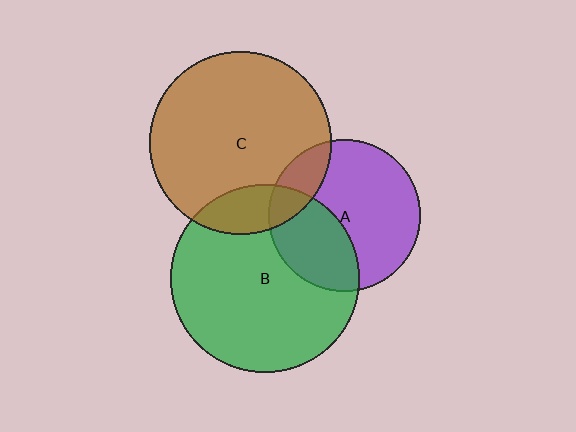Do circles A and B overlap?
Yes.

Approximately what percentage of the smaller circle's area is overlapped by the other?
Approximately 35%.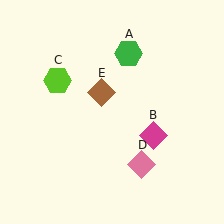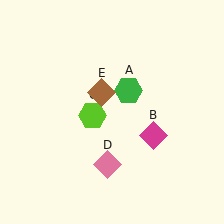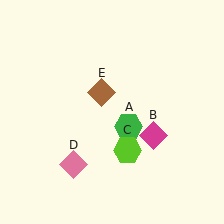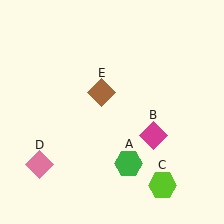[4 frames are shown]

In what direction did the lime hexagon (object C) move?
The lime hexagon (object C) moved down and to the right.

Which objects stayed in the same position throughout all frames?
Magenta diamond (object B) and brown diamond (object E) remained stationary.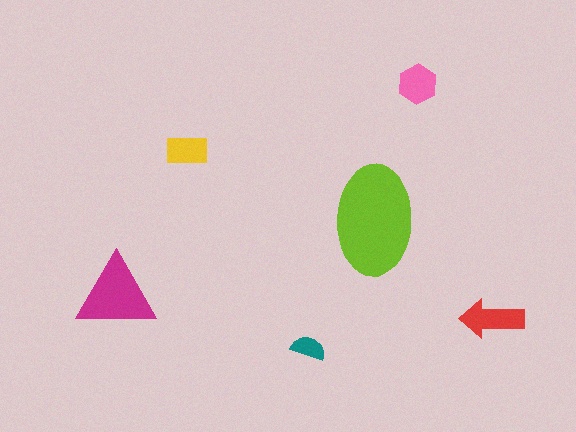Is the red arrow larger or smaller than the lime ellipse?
Smaller.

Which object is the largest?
The lime ellipse.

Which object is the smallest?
The teal semicircle.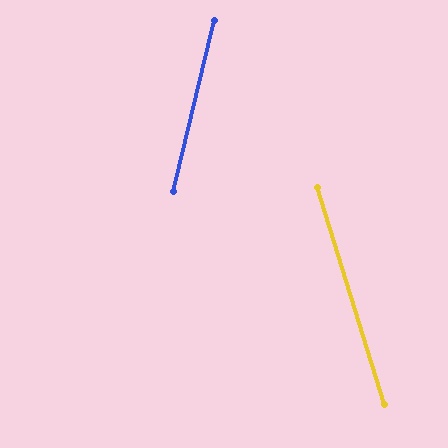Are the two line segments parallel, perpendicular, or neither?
Neither parallel nor perpendicular — they differ by about 31°.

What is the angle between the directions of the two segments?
Approximately 31 degrees.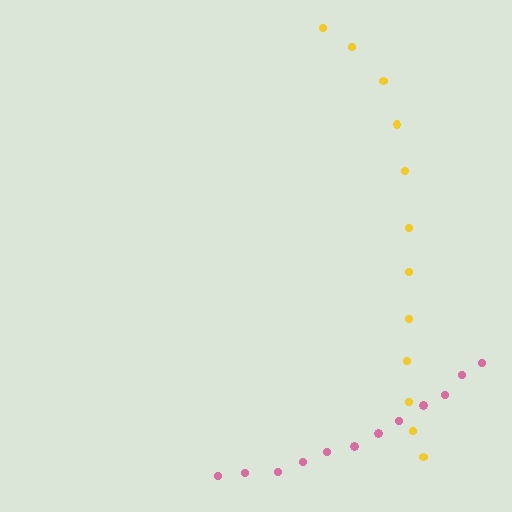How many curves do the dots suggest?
There are 2 distinct paths.